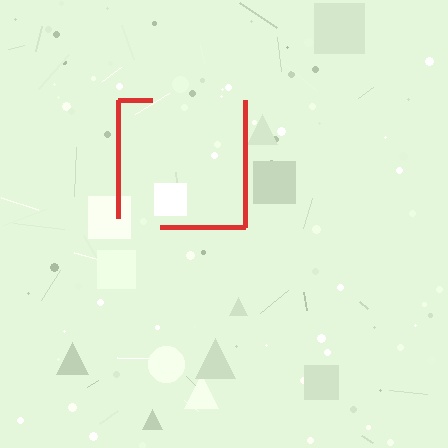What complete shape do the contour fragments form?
The contour fragments form a square.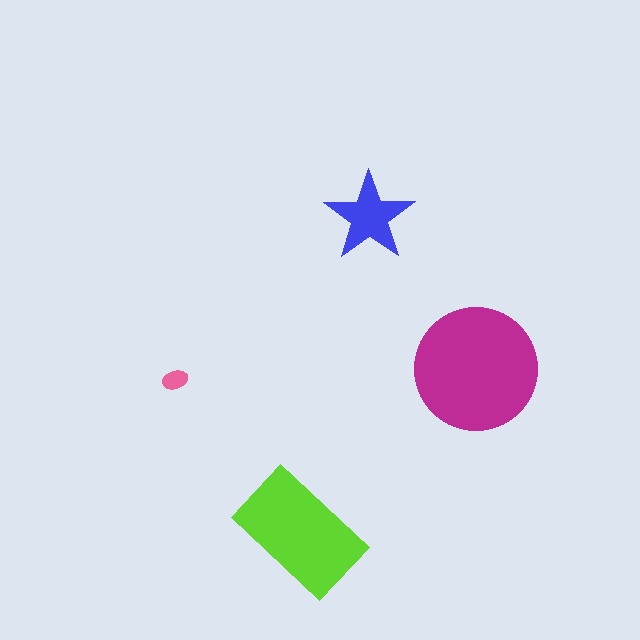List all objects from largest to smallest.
The magenta circle, the lime rectangle, the blue star, the pink ellipse.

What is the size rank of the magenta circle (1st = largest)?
1st.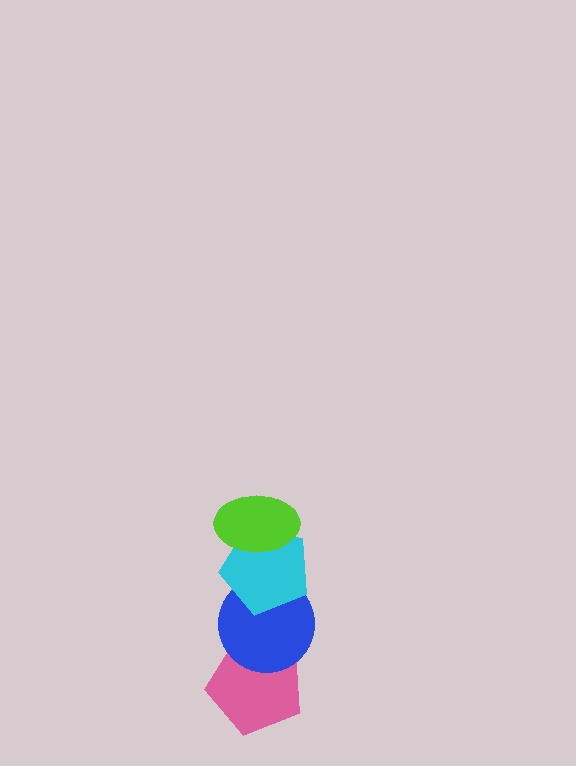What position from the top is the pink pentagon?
The pink pentagon is 4th from the top.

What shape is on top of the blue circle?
The cyan pentagon is on top of the blue circle.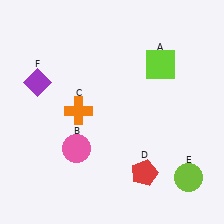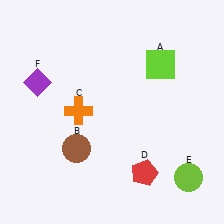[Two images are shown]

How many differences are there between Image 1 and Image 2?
There is 1 difference between the two images.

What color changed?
The circle (B) changed from pink in Image 1 to brown in Image 2.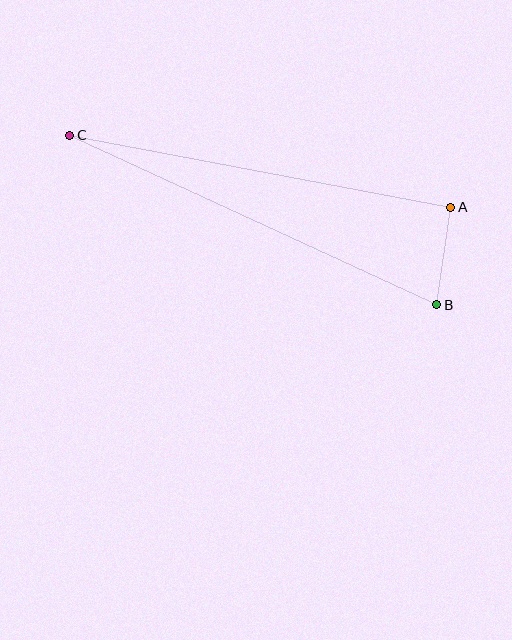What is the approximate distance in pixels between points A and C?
The distance between A and C is approximately 387 pixels.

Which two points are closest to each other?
Points A and B are closest to each other.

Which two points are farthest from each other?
Points B and C are farthest from each other.